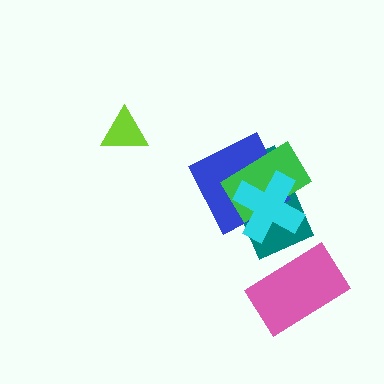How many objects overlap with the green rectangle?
3 objects overlap with the green rectangle.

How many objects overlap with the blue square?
3 objects overlap with the blue square.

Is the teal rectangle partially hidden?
Yes, it is partially covered by another shape.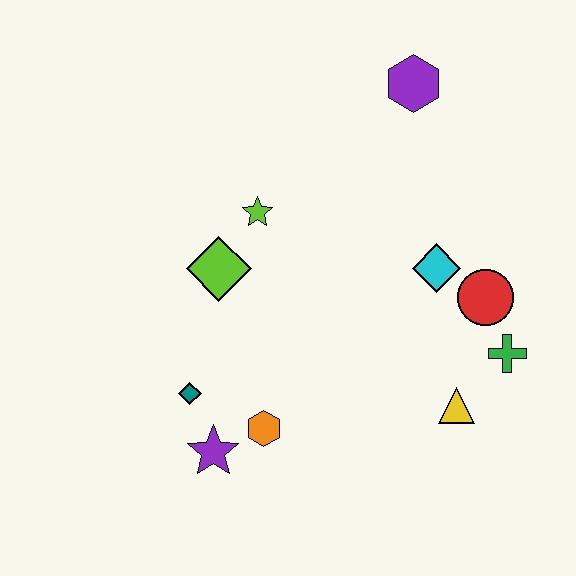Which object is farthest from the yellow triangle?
The purple hexagon is farthest from the yellow triangle.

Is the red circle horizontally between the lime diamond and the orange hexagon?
No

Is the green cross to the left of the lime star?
No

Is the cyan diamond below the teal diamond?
No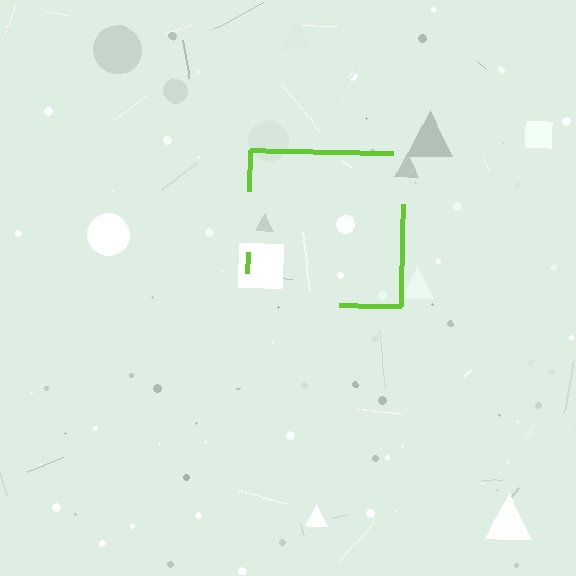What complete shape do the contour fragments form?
The contour fragments form a square.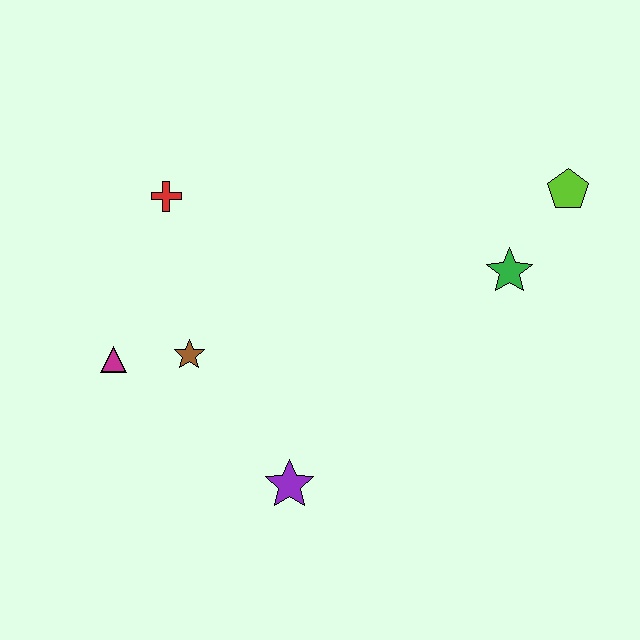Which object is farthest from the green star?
The magenta triangle is farthest from the green star.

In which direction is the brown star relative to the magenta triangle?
The brown star is to the right of the magenta triangle.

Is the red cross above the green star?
Yes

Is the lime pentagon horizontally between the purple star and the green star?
No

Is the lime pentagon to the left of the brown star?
No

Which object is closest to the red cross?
The brown star is closest to the red cross.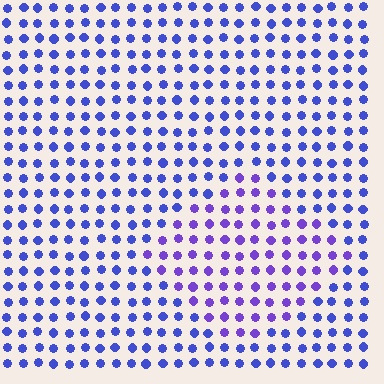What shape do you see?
I see a diamond.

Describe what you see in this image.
The image is filled with small blue elements in a uniform arrangement. A diamond-shaped region is visible where the elements are tinted to a slightly different hue, forming a subtle color boundary.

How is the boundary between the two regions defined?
The boundary is defined purely by a slight shift in hue (about 28 degrees). Spacing, size, and orientation are identical on both sides.